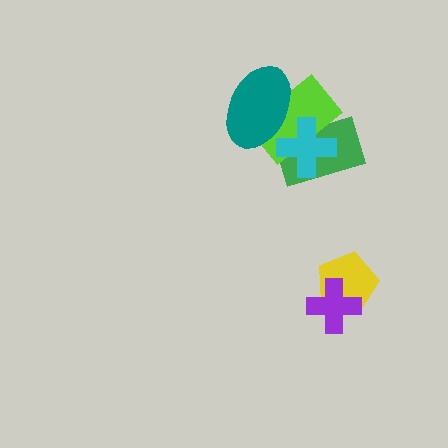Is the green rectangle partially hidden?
Yes, it is partially covered by another shape.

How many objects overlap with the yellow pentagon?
1 object overlaps with the yellow pentagon.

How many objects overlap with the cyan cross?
3 objects overlap with the cyan cross.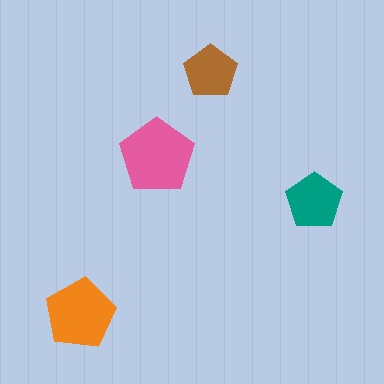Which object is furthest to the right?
The teal pentagon is rightmost.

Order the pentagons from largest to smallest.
the pink one, the orange one, the teal one, the brown one.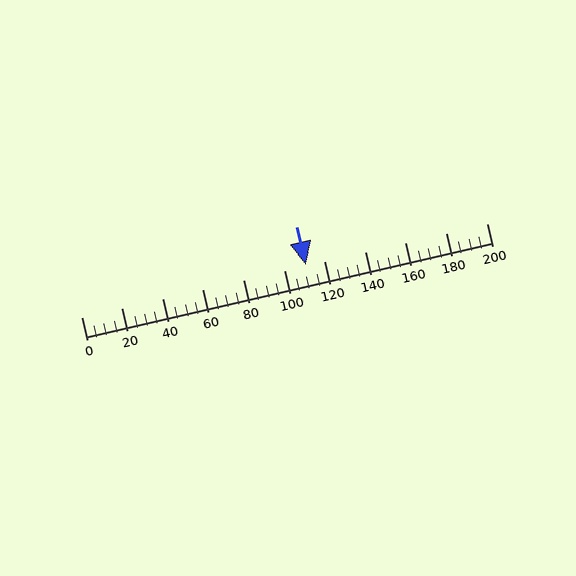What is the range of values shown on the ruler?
The ruler shows values from 0 to 200.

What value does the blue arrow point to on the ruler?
The blue arrow points to approximately 111.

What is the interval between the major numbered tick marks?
The major tick marks are spaced 20 units apart.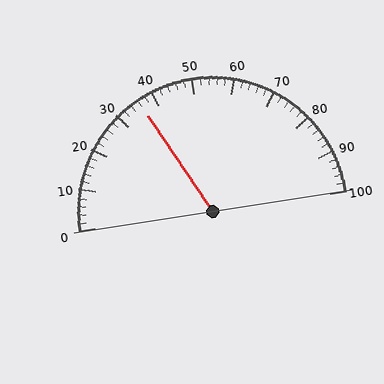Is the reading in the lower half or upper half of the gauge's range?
The reading is in the lower half of the range (0 to 100).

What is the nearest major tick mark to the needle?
The nearest major tick mark is 40.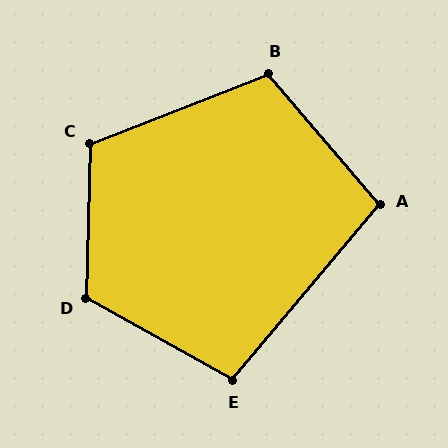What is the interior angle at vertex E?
Approximately 101 degrees (obtuse).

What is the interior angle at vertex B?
Approximately 109 degrees (obtuse).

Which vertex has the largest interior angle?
D, at approximately 118 degrees.